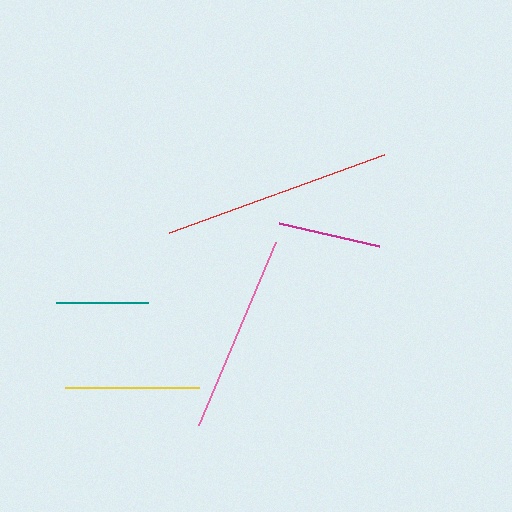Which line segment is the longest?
The red line is the longest at approximately 229 pixels.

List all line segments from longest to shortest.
From longest to shortest: red, pink, yellow, magenta, teal.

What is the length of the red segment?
The red segment is approximately 229 pixels long.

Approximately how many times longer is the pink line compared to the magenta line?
The pink line is approximately 1.9 times the length of the magenta line.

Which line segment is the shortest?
The teal line is the shortest at approximately 92 pixels.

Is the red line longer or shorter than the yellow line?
The red line is longer than the yellow line.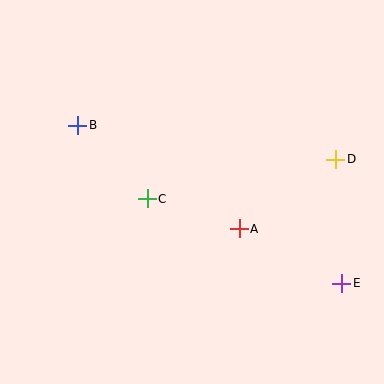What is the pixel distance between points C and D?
The distance between C and D is 192 pixels.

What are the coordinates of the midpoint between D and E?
The midpoint between D and E is at (339, 221).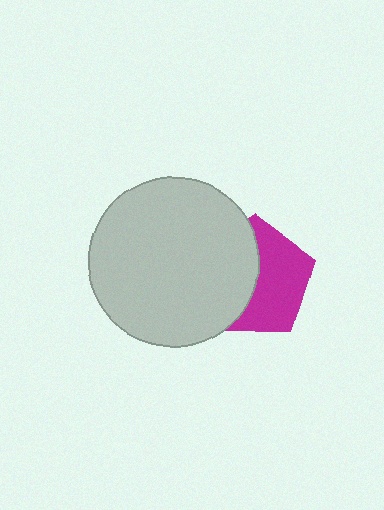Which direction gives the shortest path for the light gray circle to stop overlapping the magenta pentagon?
Moving left gives the shortest separation.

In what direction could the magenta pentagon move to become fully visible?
The magenta pentagon could move right. That would shift it out from behind the light gray circle entirely.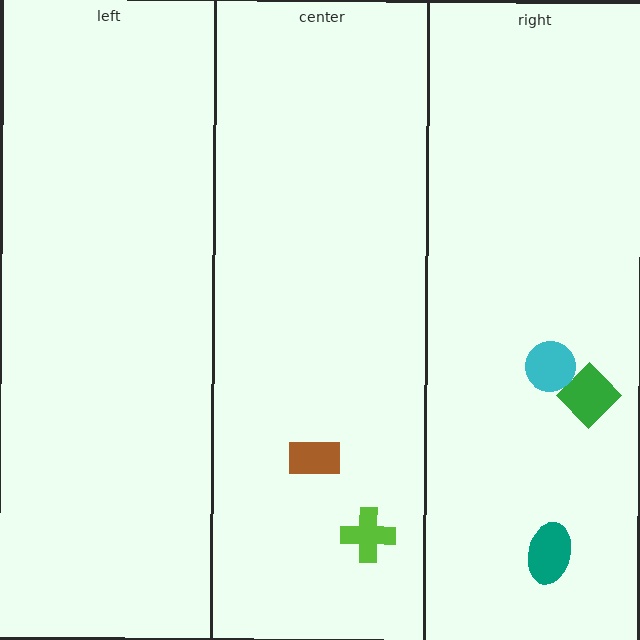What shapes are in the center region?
The lime cross, the brown rectangle.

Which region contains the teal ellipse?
The right region.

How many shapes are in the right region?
3.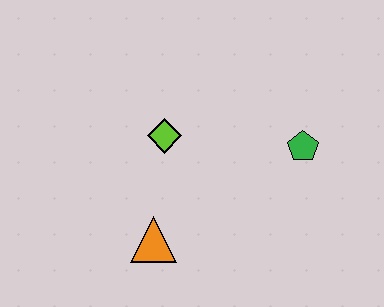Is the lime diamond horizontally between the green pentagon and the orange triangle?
Yes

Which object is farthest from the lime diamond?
The green pentagon is farthest from the lime diamond.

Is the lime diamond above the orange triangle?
Yes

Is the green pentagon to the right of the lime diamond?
Yes